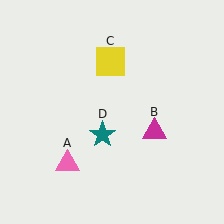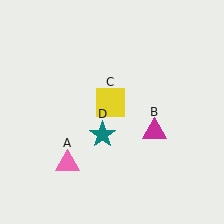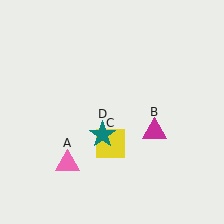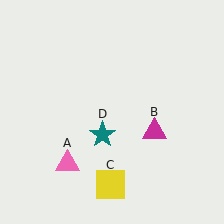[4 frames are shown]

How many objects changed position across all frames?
1 object changed position: yellow square (object C).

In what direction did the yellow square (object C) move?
The yellow square (object C) moved down.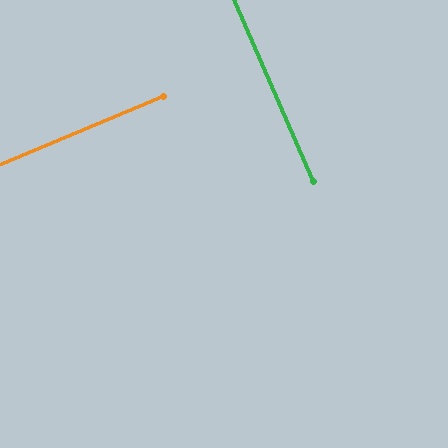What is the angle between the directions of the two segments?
Approximately 89 degrees.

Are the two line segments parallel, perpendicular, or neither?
Perpendicular — they meet at approximately 89°.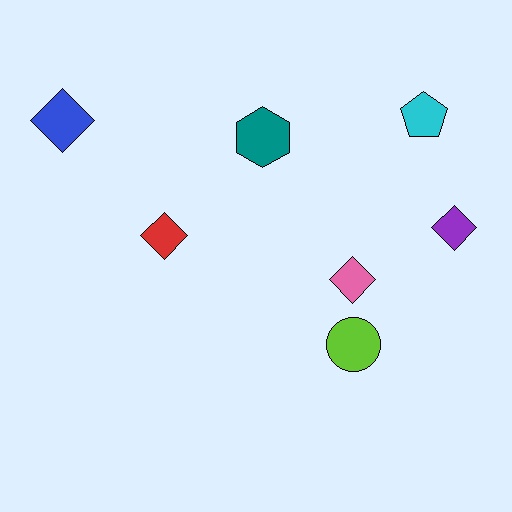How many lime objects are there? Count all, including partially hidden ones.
There is 1 lime object.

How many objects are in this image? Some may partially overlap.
There are 7 objects.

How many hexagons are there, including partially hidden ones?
There is 1 hexagon.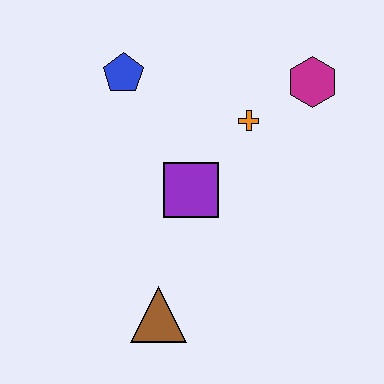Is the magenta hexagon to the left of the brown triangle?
No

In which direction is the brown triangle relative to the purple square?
The brown triangle is below the purple square.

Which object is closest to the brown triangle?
The purple square is closest to the brown triangle.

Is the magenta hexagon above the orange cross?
Yes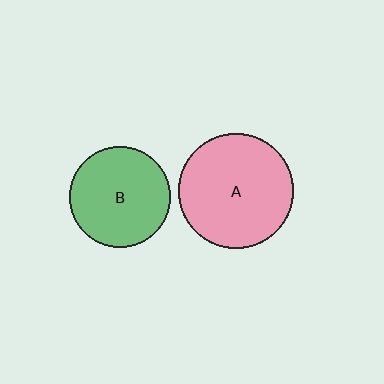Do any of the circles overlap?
No, none of the circles overlap.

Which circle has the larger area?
Circle A (pink).